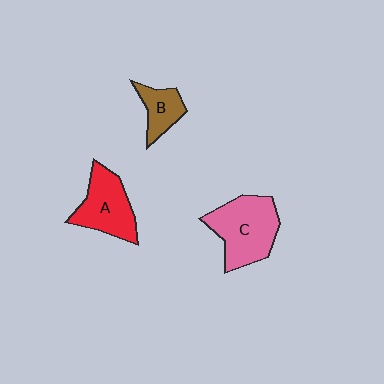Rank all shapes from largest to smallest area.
From largest to smallest: C (pink), A (red), B (brown).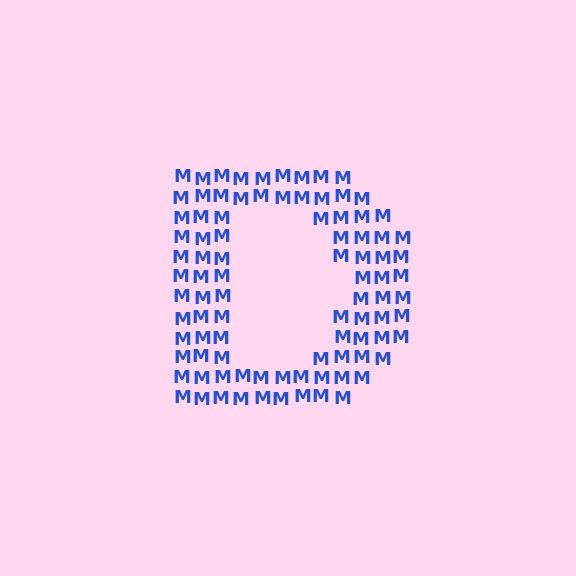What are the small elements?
The small elements are letter M's.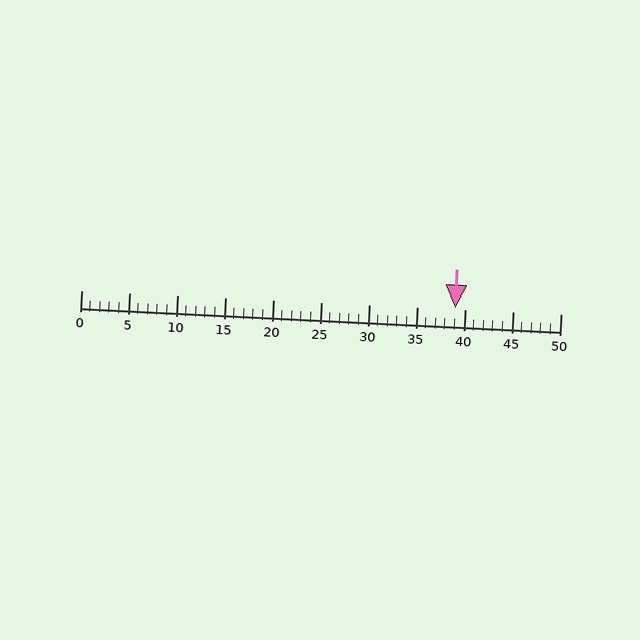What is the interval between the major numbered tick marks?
The major tick marks are spaced 5 units apart.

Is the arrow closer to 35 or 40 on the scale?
The arrow is closer to 40.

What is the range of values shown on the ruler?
The ruler shows values from 0 to 50.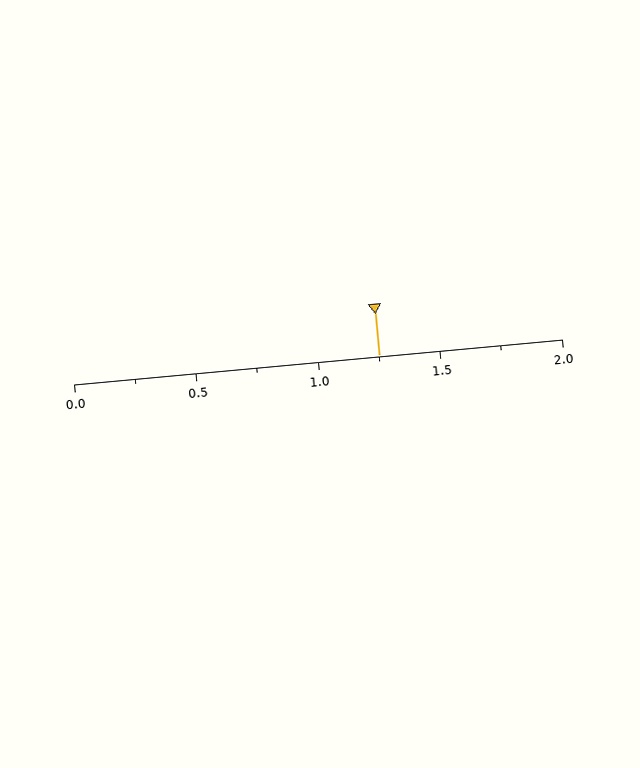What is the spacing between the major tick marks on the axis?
The major ticks are spaced 0.5 apart.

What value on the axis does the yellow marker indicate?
The marker indicates approximately 1.25.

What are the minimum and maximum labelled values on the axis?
The axis runs from 0.0 to 2.0.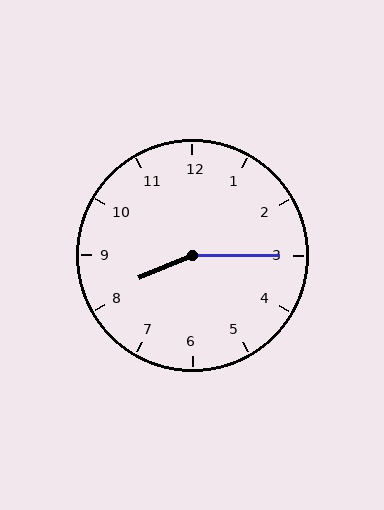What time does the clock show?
8:15.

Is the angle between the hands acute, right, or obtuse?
It is obtuse.